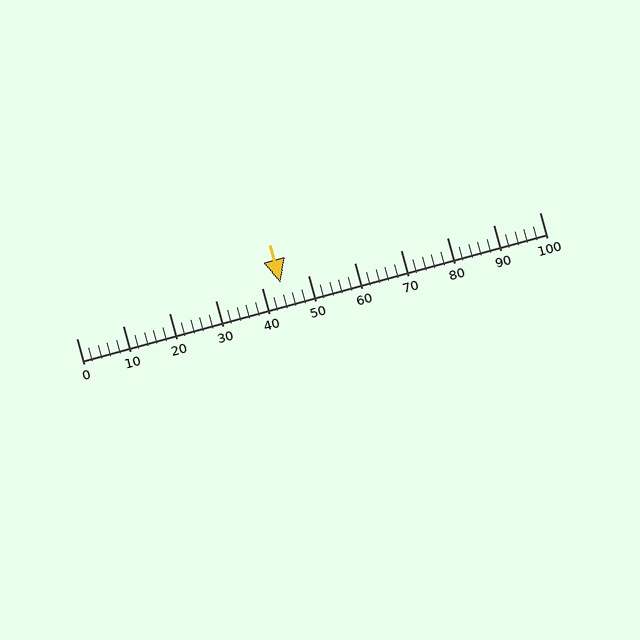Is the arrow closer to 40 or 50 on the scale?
The arrow is closer to 40.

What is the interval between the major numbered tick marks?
The major tick marks are spaced 10 units apart.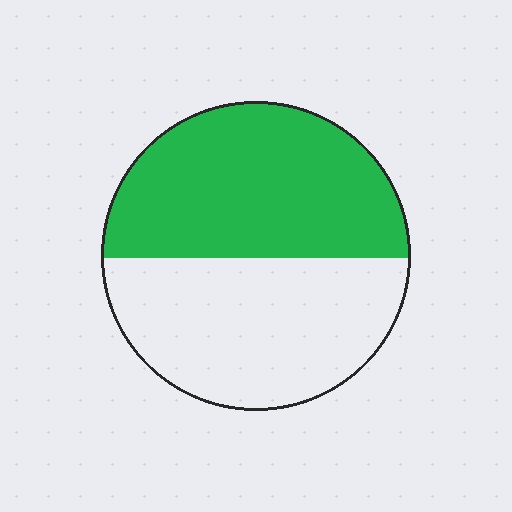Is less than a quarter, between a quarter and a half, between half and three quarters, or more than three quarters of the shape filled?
Between half and three quarters.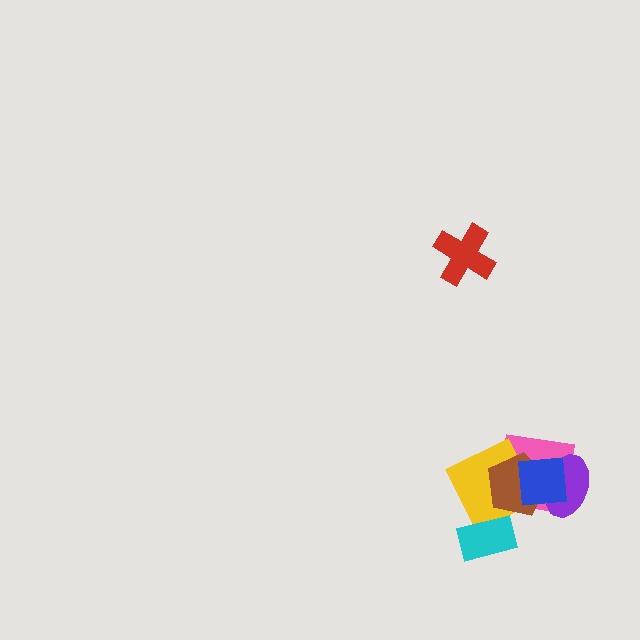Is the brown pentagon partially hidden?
Yes, it is partially covered by another shape.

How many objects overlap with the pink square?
4 objects overlap with the pink square.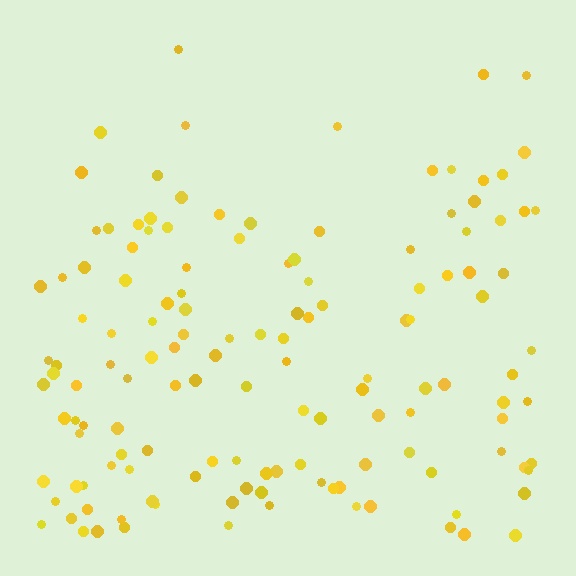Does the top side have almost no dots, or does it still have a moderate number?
Still a moderate number, just noticeably fewer than the bottom.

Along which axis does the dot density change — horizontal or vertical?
Vertical.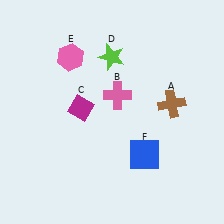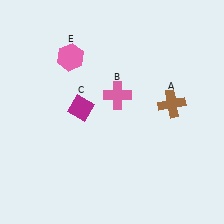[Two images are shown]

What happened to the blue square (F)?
The blue square (F) was removed in Image 2. It was in the bottom-right area of Image 1.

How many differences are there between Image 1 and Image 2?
There are 2 differences between the two images.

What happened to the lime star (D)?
The lime star (D) was removed in Image 2. It was in the top-left area of Image 1.